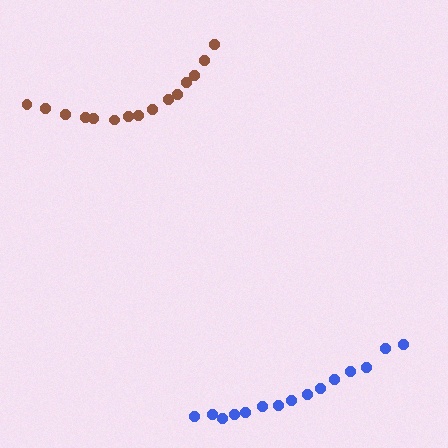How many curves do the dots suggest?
There are 2 distinct paths.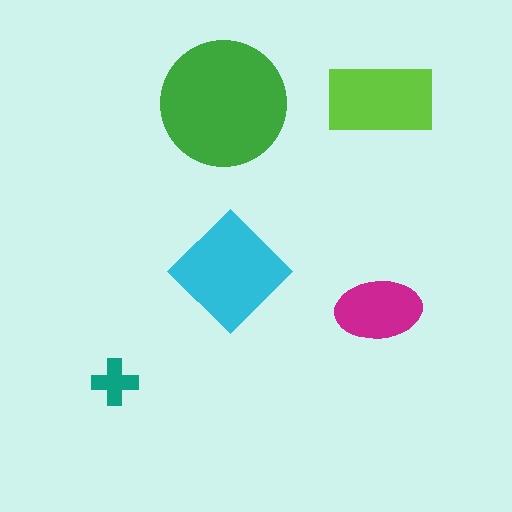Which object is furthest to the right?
The lime rectangle is rightmost.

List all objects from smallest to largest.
The teal cross, the magenta ellipse, the lime rectangle, the cyan diamond, the green circle.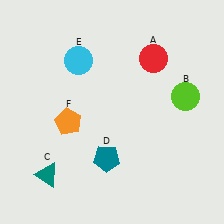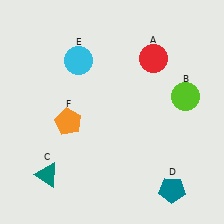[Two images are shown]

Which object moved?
The teal pentagon (D) moved right.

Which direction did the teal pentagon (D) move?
The teal pentagon (D) moved right.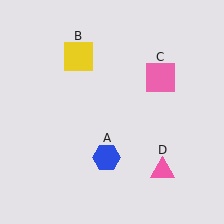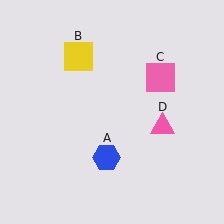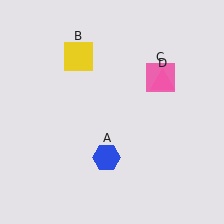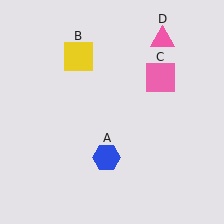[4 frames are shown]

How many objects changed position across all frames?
1 object changed position: pink triangle (object D).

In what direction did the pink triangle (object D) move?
The pink triangle (object D) moved up.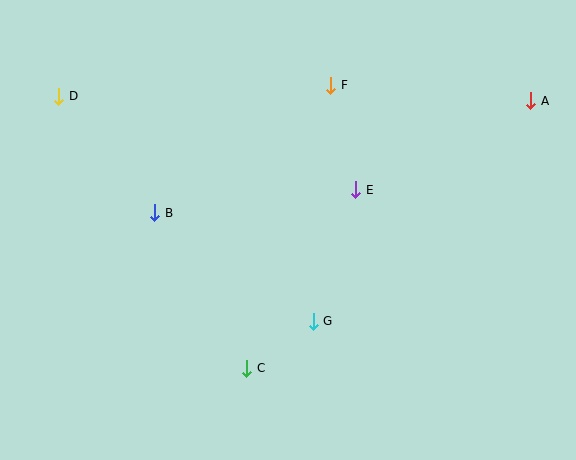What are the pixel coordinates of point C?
Point C is at (247, 368).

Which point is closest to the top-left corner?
Point D is closest to the top-left corner.